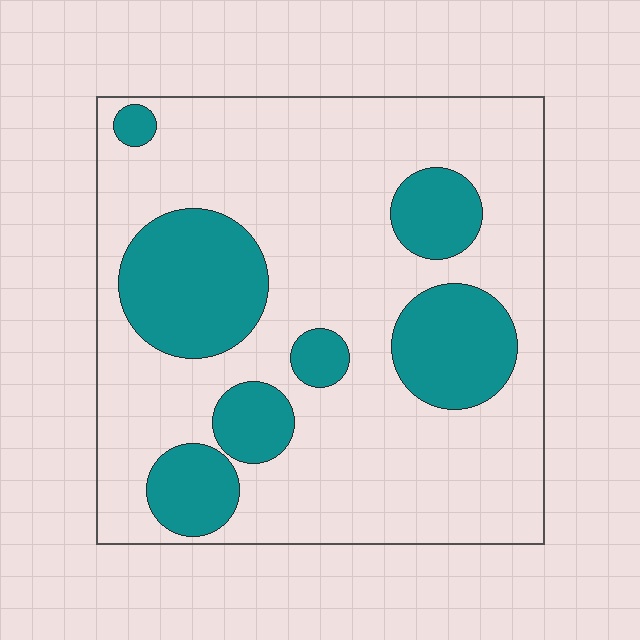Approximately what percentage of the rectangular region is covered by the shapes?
Approximately 25%.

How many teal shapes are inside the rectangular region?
7.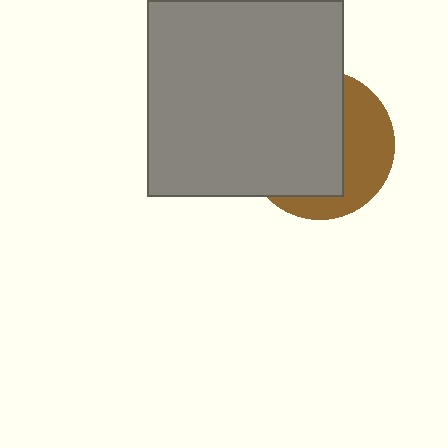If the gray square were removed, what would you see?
You would see the complete brown circle.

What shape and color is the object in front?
The object in front is a gray square.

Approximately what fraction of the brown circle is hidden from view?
Roughly 62% of the brown circle is hidden behind the gray square.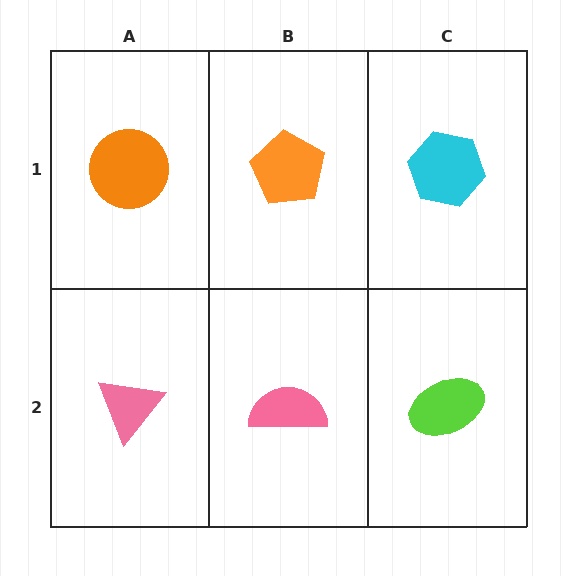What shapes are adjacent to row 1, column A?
A pink triangle (row 2, column A), an orange pentagon (row 1, column B).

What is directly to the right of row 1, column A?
An orange pentagon.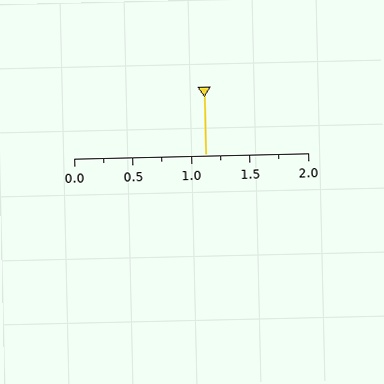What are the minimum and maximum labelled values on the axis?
The axis runs from 0.0 to 2.0.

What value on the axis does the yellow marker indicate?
The marker indicates approximately 1.12.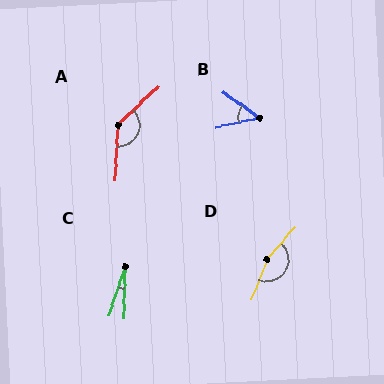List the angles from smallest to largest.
C (17°), B (47°), A (136°), D (160°).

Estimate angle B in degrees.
Approximately 47 degrees.